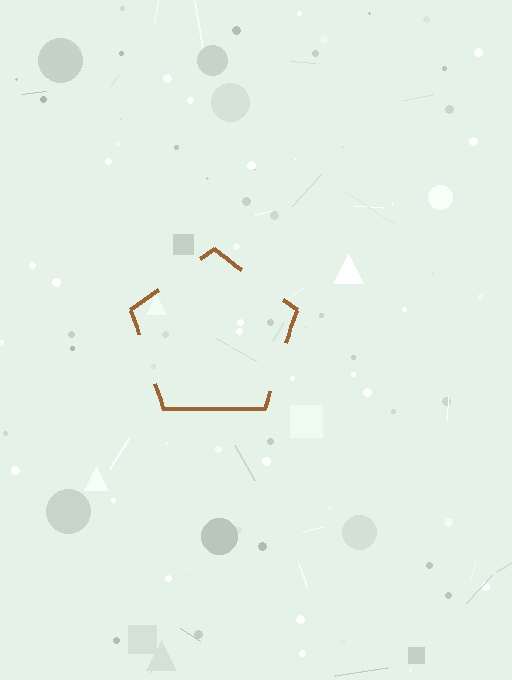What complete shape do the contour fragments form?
The contour fragments form a pentagon.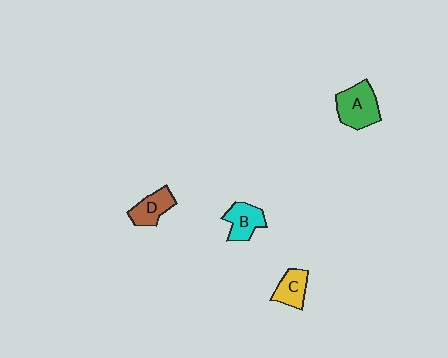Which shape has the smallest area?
Shape C (yellow).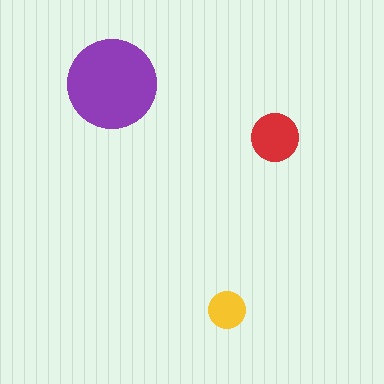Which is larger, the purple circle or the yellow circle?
The purple one.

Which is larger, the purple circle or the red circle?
The purple one.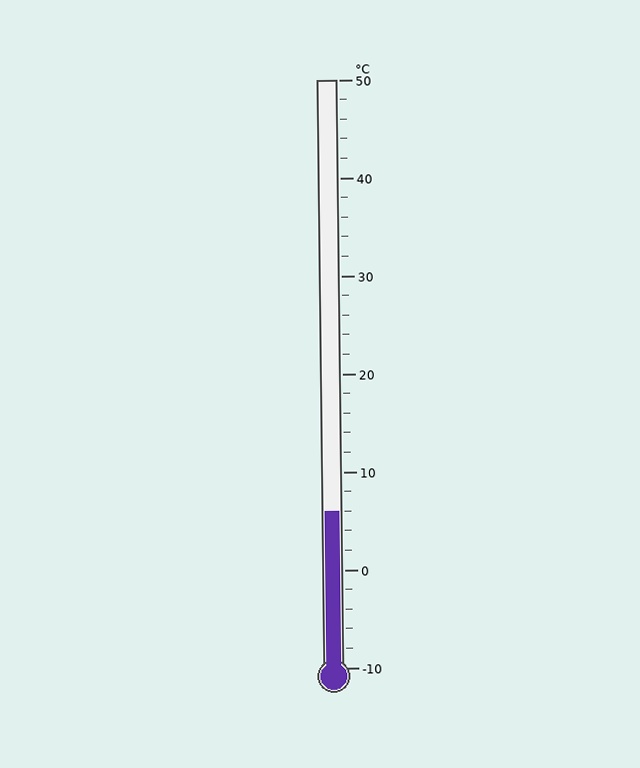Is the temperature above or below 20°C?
The temperature is below 20°C.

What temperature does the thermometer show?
The thermometer shows approximately 6°C.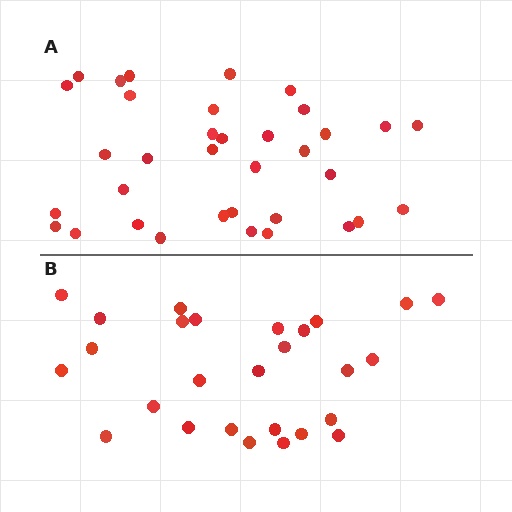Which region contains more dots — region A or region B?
Region A (the top region) has more dots.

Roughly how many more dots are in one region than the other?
Region A has roughly 8 or so more dots than region B.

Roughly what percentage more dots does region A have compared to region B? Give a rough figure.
About 30% more.